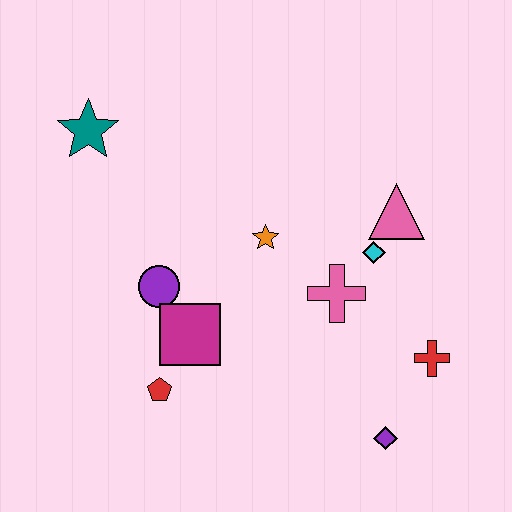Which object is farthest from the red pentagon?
The pink triangle is farthest from the red pentagon.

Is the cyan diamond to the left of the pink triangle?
Yes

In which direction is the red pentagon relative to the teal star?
The red pentagon is below the teal star.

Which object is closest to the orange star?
The pink cross is closest to the orange star.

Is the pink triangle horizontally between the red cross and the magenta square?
Yes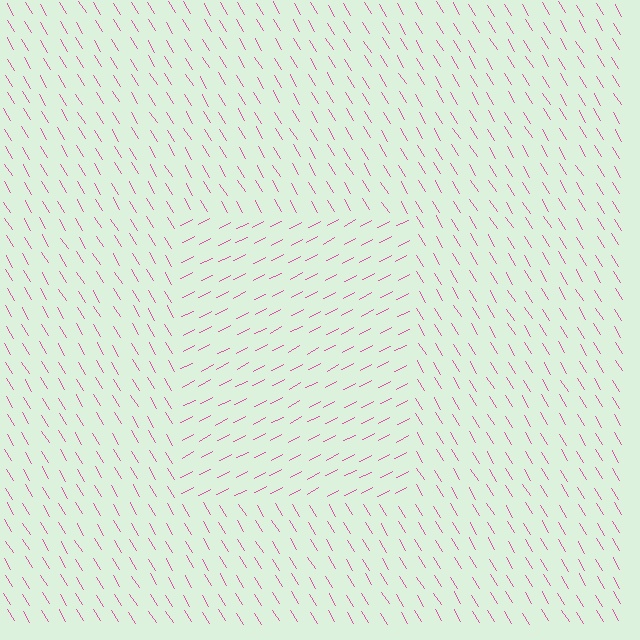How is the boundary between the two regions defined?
The boundary is defined purely by a change in line orientation (approximately 86 degrees difference). All lines are the same color and thickness.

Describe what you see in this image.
The image is filled with small pink line segments. A rectangle region in the image has lines oriented differently from the surrounding lines, creating a visible texture boundary.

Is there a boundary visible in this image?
Yes, there is a texture boundary formed by a change in line orientation.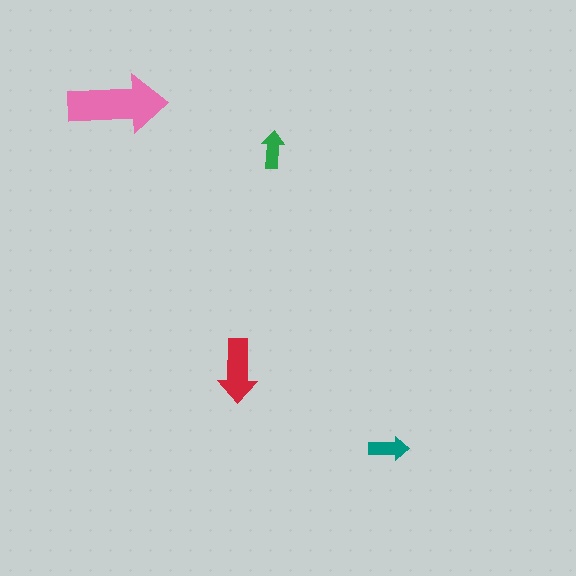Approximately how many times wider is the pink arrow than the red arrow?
About 1.5 times wider.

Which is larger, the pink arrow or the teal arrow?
The pink one.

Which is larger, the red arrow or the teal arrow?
The red one.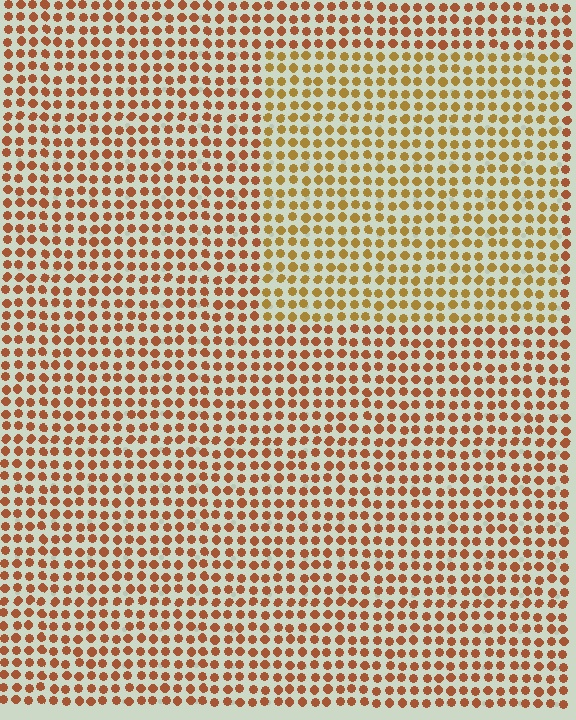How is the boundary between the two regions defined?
The boundary is defined purely by a slight shift in hue (about 26 degrees). Spacing, size, and orientation are identical on both sides.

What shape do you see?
I see a rectangle.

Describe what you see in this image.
The image is filled with small brown elements in a uniform arrangement. A rectangle-shaped region is visible where the elements are tinted to a slightly different hue, forming a subtle color boundary.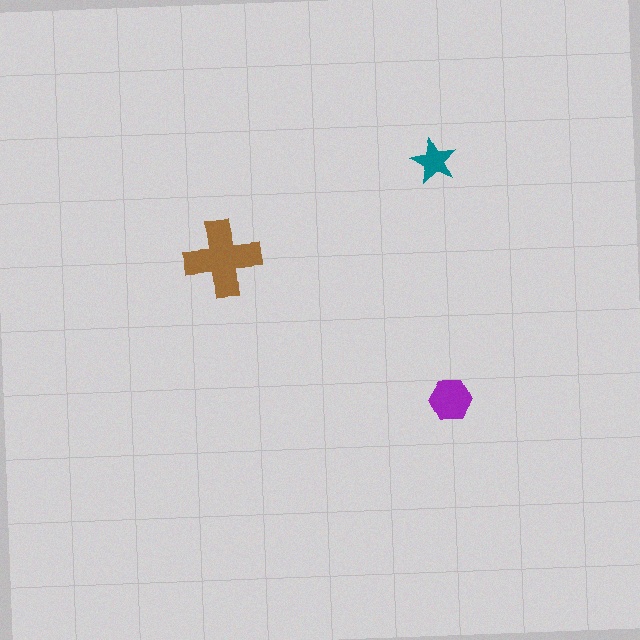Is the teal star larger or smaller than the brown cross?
Smaller.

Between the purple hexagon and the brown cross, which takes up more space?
The brown cross.